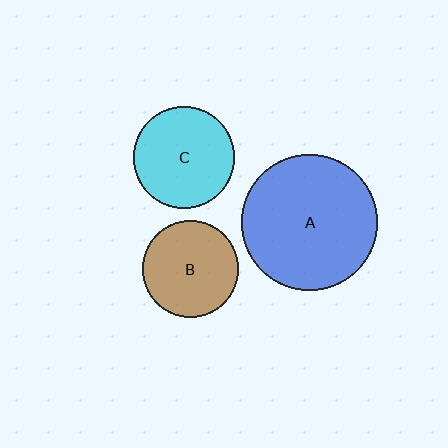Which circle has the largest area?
Circle A (blue).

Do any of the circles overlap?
No, none of the circles overlap.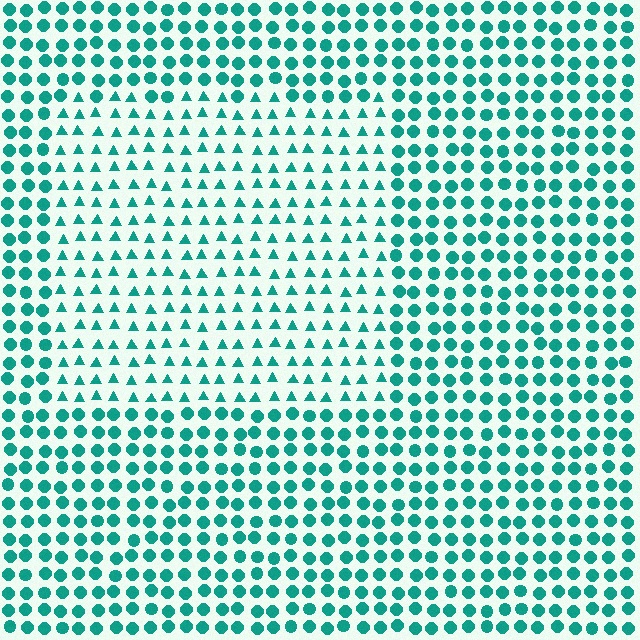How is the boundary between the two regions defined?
The boundary is defined by a change in element shape: triangles inside vs. circles outside. All elements share the same color and spacing.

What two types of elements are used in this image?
The image uses triangles inside the rectangle region and circles outside it.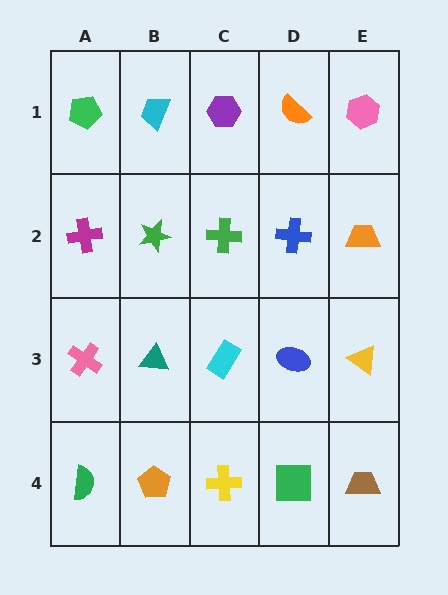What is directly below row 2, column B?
A teal triangle.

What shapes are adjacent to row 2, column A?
A green pentagon (row 1, column A), a pink cross (row 3, column A), a green star (row 2, column B).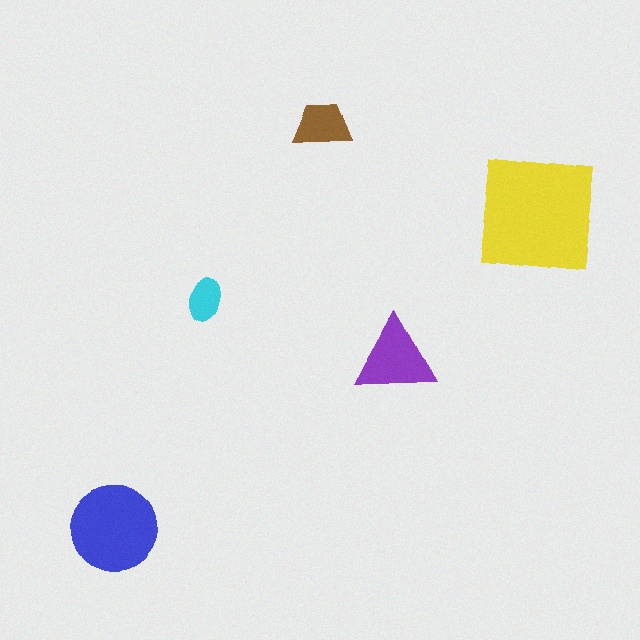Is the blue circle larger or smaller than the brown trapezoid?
Larger.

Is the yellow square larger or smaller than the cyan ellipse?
Larger.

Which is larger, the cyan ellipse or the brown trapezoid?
The brown trapezoid.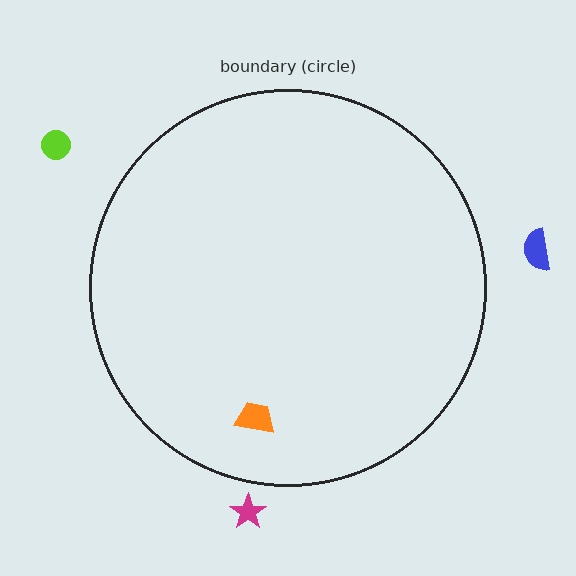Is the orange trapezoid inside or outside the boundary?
Inside.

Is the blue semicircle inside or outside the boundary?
Outside.